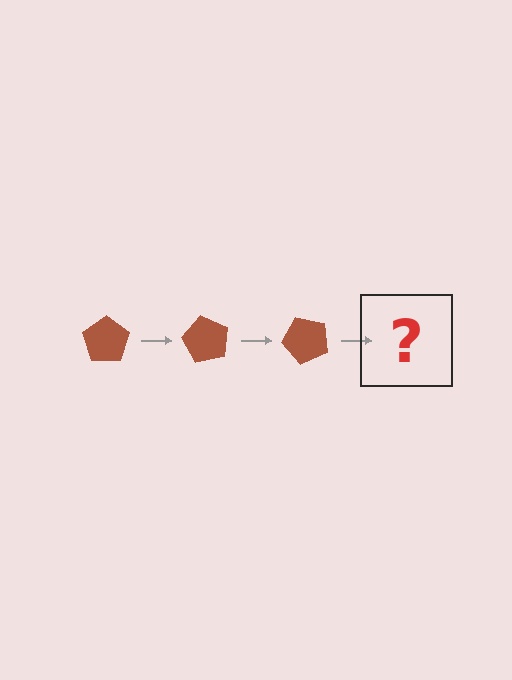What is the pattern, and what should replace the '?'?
The pattern is that the pentagon rotates 60 degrees each step. The '?' should be a brown pentagon rotated 180 degrees.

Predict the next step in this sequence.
The next step is a brown pentagon rotated 180 degrees.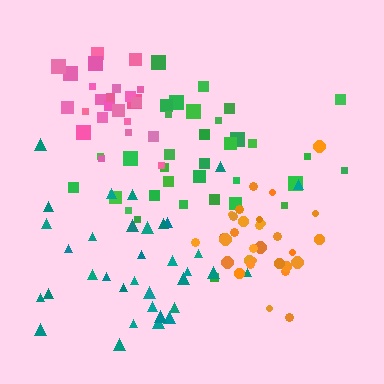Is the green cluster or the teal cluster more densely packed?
Green.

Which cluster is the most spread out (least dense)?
Teal.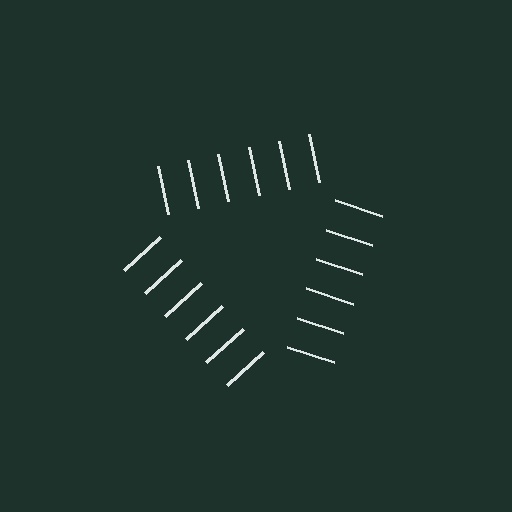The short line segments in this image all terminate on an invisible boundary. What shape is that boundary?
An illusory triangle — the line segments terminate on its edges but no continuous stroke is drawn.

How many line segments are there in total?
18 — 6 along each of the 3 edges.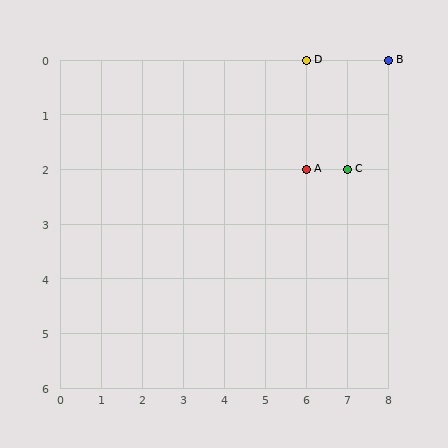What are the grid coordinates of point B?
Point B is at grid coordinates (8, 0).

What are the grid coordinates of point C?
Point C is at grid coordinates (7, 2).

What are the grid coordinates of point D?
Point D is at grid coordinates (6, 0).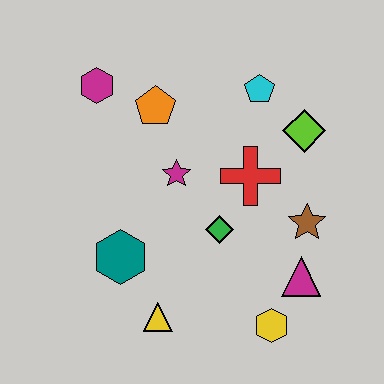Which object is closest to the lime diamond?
The cyan pentagon is closest to the lime diamond.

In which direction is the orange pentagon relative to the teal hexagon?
The orange pentagon is above the teal hexagon.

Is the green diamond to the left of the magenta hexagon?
No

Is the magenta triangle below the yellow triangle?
No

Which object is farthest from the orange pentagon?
The yellow hexagon is farthest from the orange pentagon.